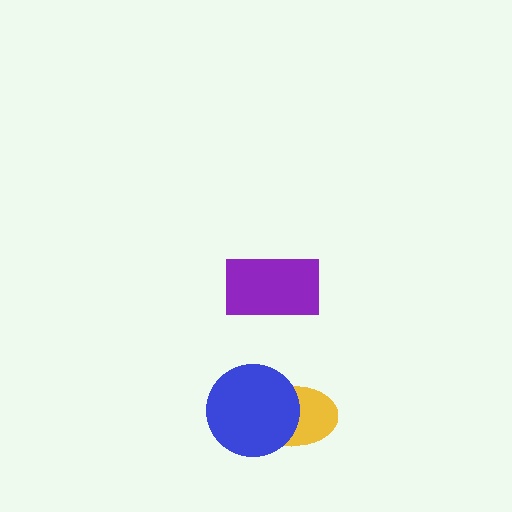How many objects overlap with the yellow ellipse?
1 object overlaps with the yellow ellipse.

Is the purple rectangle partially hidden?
No, no other shape covers it.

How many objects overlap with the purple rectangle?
0 objects overlap with the purple rectangle.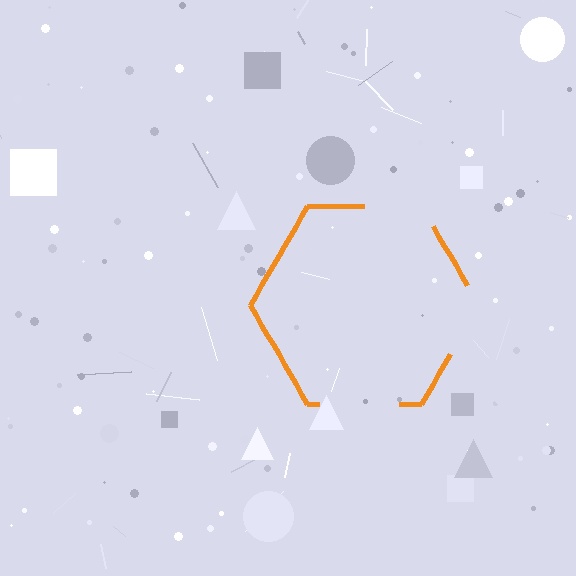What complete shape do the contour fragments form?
The contour fragments form a hexagon.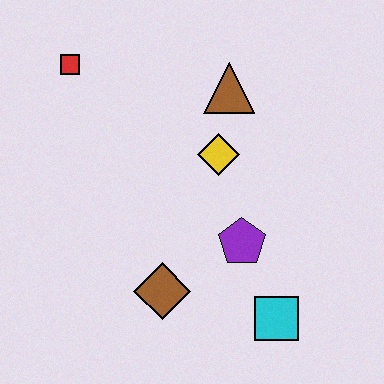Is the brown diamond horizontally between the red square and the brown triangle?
Yes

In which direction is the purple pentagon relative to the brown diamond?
The purple pentagon is to the right of the brown diamond.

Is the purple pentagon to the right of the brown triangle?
Yes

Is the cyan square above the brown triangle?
No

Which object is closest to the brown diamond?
The purple pentagon is closest to the brown diamond.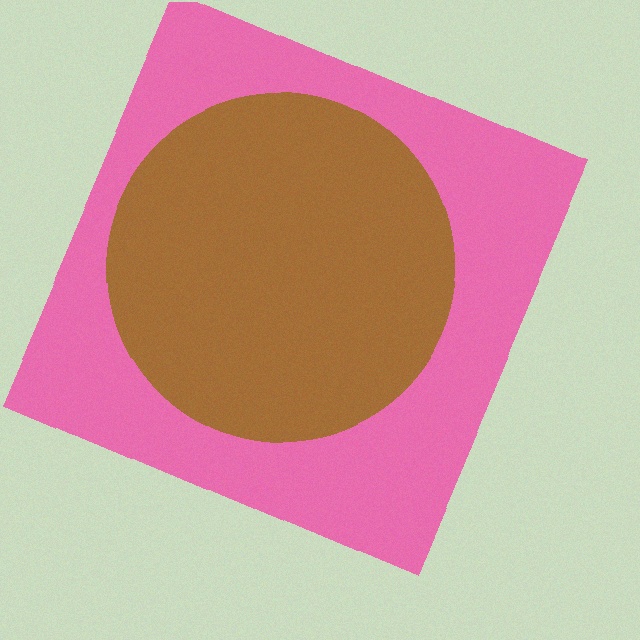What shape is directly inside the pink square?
The brown circle.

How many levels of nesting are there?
2.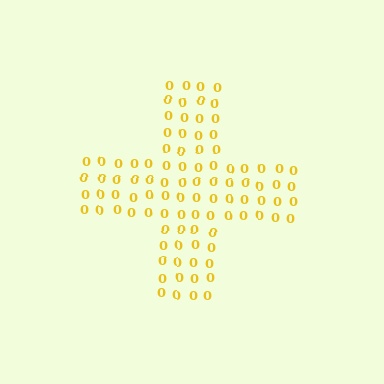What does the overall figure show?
The overall figure shows a cross.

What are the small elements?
The small elements are digit 0's.